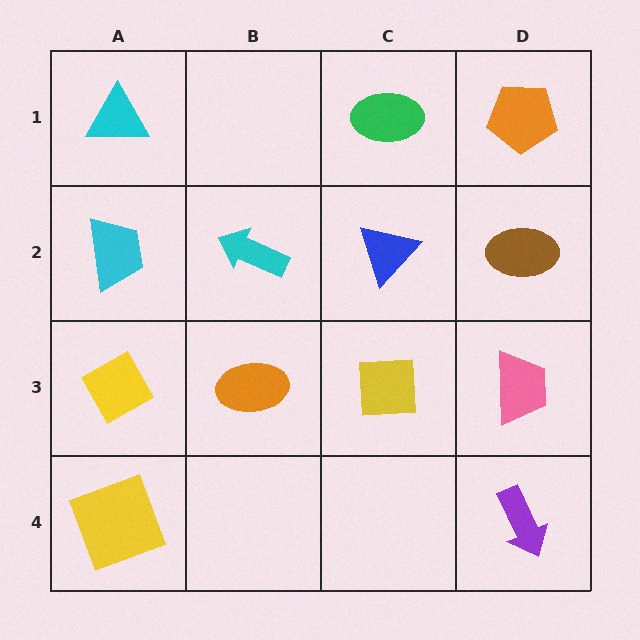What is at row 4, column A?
A yellow square.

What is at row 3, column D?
A pink trapezoid.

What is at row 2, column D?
A brown ellipse.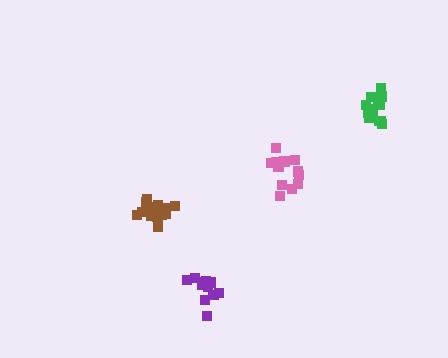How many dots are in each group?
Group 1: 14 dots, Group 2: 12 dots, Group 3: 18 dots, Group 4: 12 dots (56 total).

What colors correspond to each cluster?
The clusters are colored: green, pink, brown, purple.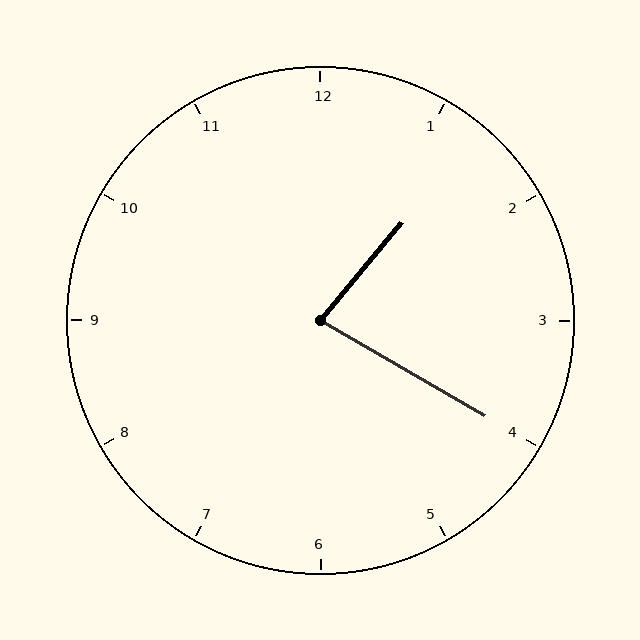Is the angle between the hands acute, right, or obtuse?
It is acute.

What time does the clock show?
1:20.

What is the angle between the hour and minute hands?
Approximately 80 degrees.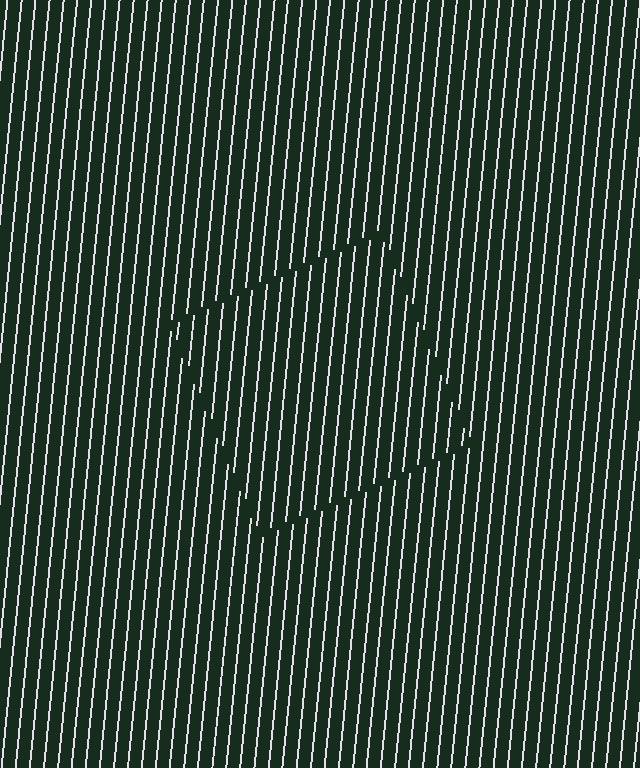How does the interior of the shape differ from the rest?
The interior of the shape contains the same grating, shifted by half a period — the contour is defined by the phase discontinuity where line-ends from the inner and outer gratings abut.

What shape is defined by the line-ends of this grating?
An illusory square. The interior of the shape contains the same grating, shifted by half a period — the contour is defined by the phase discontinuity where line-ends from the inner and outer gratings abut.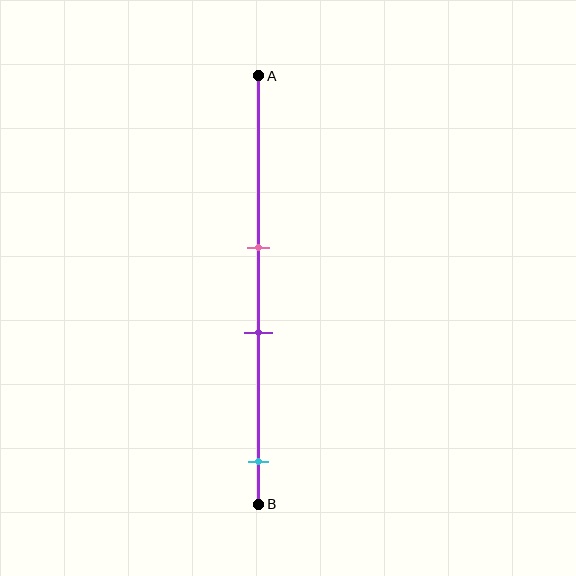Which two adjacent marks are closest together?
The pink and purple marks are the closest adjacent pair.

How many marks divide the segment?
There are 3 marks dividing the segment.